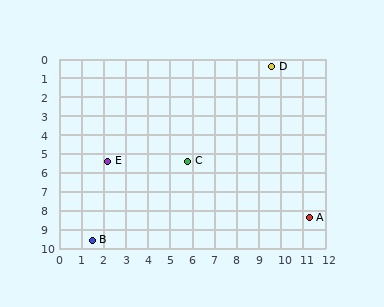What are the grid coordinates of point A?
Point A is at approximately (11.3, 8.4).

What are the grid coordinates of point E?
Point E is at approximately (2.2, 5.4).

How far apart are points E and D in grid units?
Points E and D are about 8.9 grid units apart.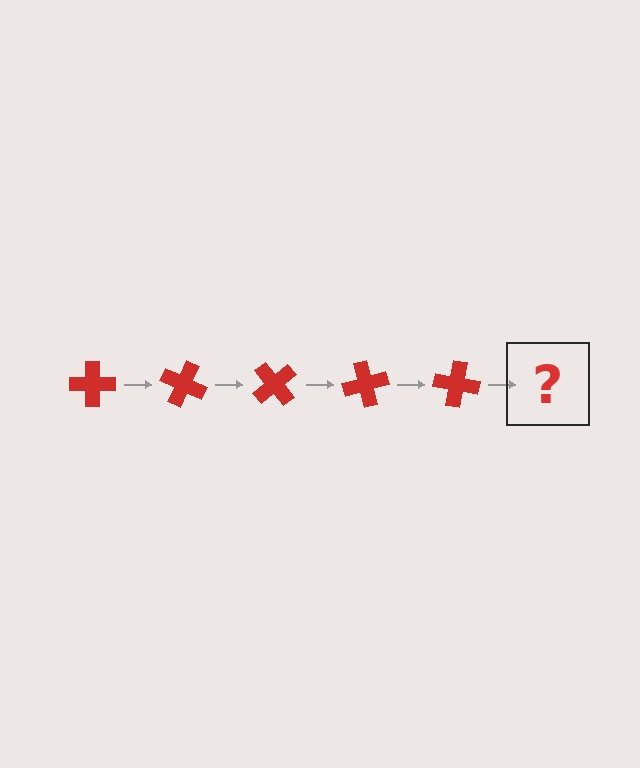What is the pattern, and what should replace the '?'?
The pattern is that the cross rotates 25 degrees each step. The '?' should be a red cross rotated 125 degrees.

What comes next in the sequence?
The next element should be a red cross rotated 125 degrees.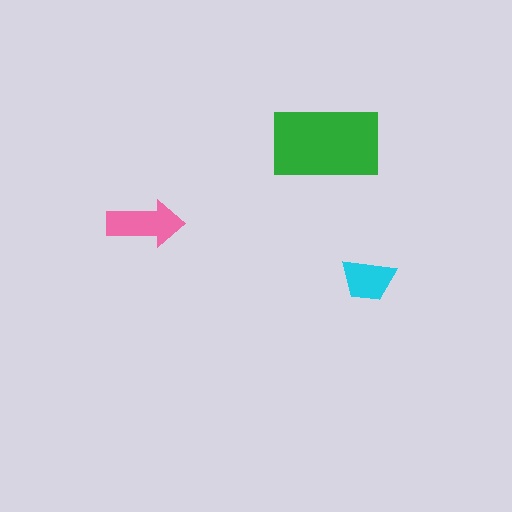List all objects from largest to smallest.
The green rectangle, the pink arrow, the cyan trapezoid.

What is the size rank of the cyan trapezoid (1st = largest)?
3rd.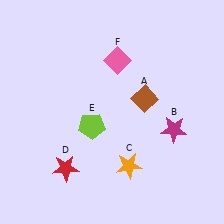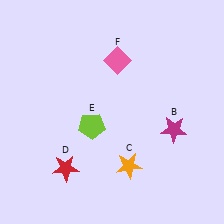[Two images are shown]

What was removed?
The brown diamond (A) was removed in Image 2.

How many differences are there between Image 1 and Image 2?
There is 1 difference between the two images.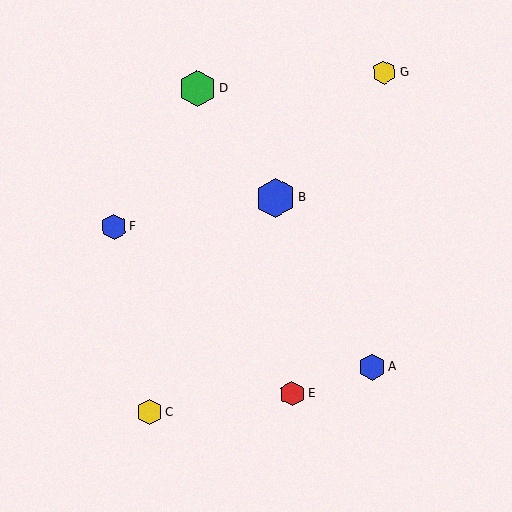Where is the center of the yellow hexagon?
The center of the yellow hexagon is at (384, 72).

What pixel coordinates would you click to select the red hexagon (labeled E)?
Click at (292, 394) to select the red hexagon E.